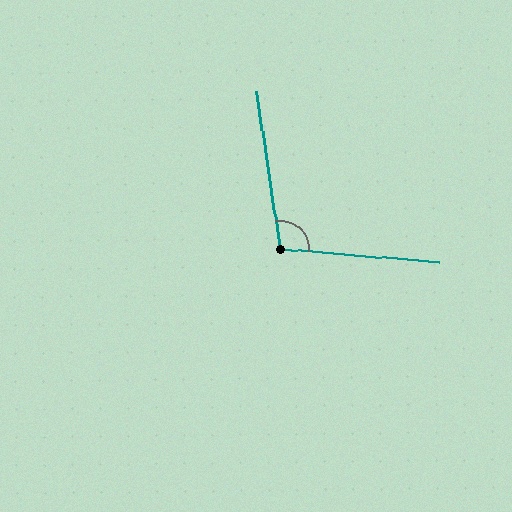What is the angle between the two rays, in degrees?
Approximately 103 degrees.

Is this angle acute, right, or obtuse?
It is obtuse.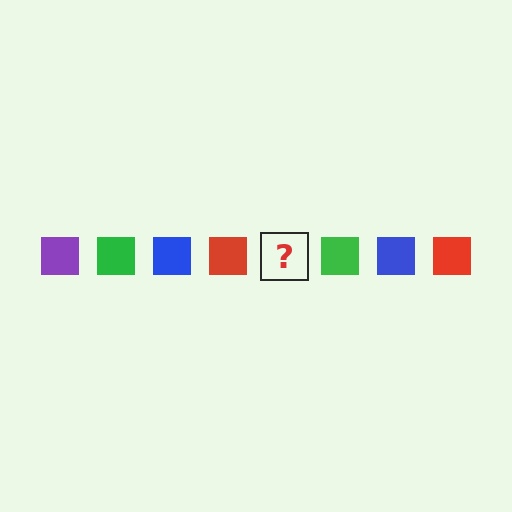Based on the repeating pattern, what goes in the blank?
The blank should be a purple square.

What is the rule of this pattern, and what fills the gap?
The rule is that the pattern cycles through purple, green, blue, red squares. The gap should be filled with a purple square.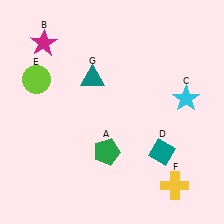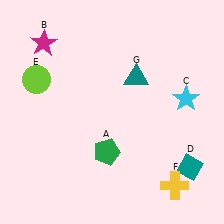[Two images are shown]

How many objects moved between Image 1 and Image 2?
2 objects moved between the two images.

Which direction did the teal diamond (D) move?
The teal diamond (D) moved right.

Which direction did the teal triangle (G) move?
The teal triangle (G) moved right.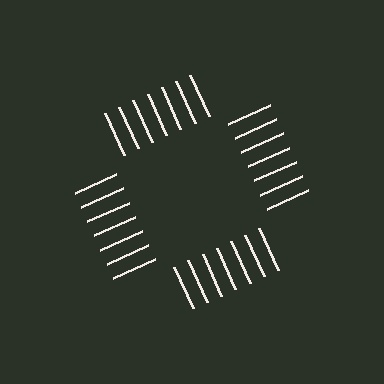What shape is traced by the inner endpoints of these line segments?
An illusory square — the line segments terminate on its edges but no continuous stroke is drawn.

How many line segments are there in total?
28 — 7 along each of the 4 edges.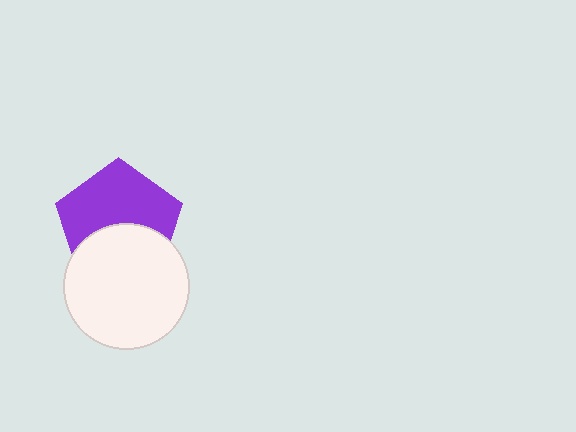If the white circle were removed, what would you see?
You would see the complete purple pentagon.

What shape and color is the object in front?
The object in front is a white circle.